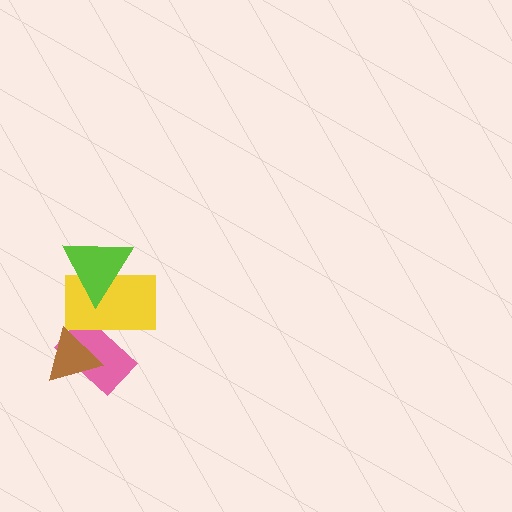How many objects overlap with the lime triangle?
1 object overlaps with the lime triangle.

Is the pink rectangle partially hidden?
Yes, it is partially covered by another shape.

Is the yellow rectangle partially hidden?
Yes, it is partially covered by another shape.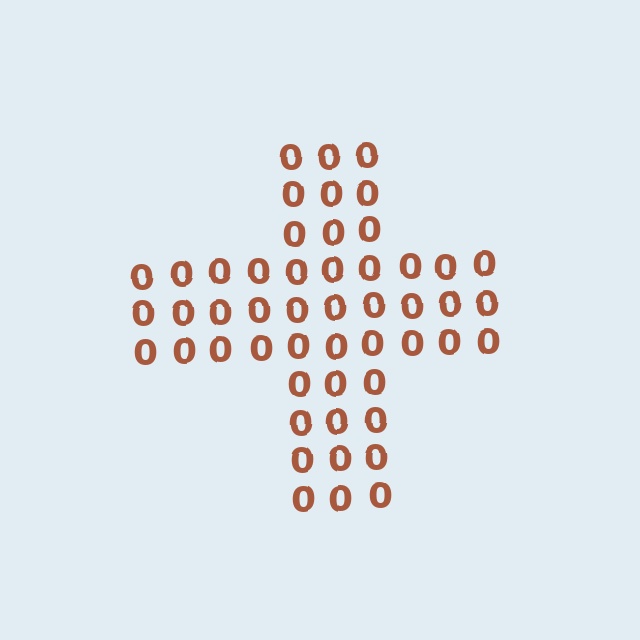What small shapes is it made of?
It is made of small digit 0's.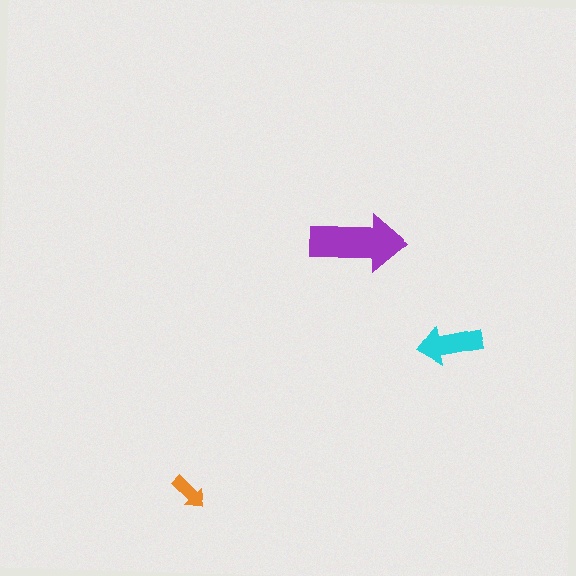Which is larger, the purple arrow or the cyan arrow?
The purple one.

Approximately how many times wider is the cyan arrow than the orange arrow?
About 1.5 times wider.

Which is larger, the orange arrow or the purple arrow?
The purple one.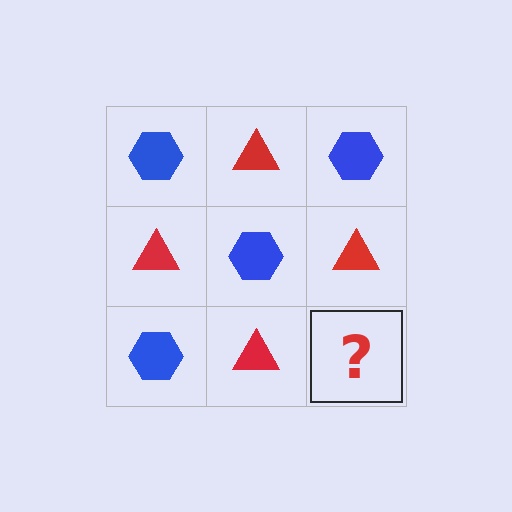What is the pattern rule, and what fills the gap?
The rule is that it alternates blue hexagon and red triangle in a checkerboard pattern. The gap should be filled with a blue hexagon.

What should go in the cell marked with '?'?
The missing cell should contain a blue hexagon.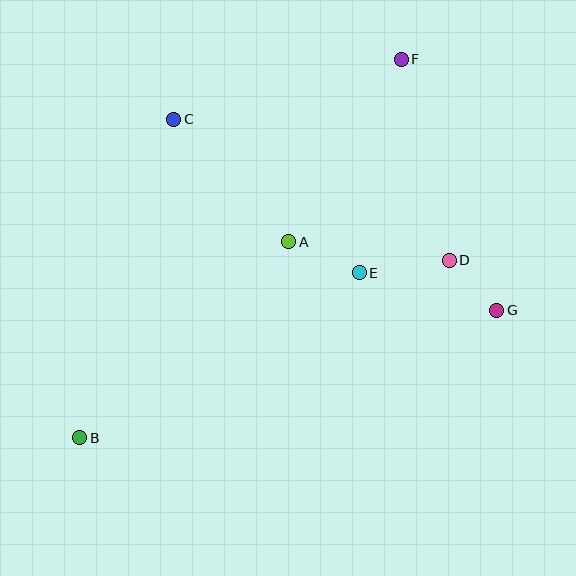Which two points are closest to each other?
Points D and G are closest to each other.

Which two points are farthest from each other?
Points B and F are farthest from each other.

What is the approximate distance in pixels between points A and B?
The distance between A and B is approximately 287 pixels.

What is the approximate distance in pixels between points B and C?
The distance between B and C is approximately 332 pixels.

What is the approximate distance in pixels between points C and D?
The distance between C and D is approximately 310 pixels.